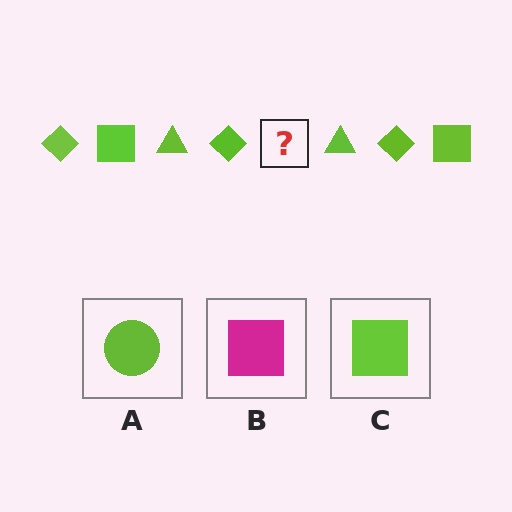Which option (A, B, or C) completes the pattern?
C.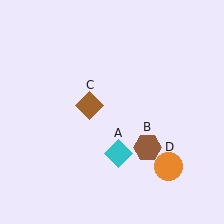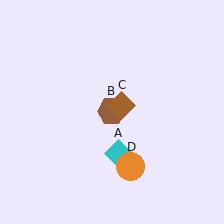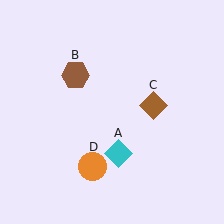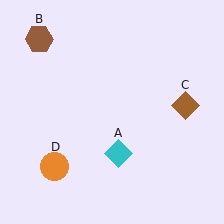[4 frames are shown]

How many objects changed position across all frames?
3 objects changed position: brown hexagon (object B), brown diamond (object C), orange circle (object D).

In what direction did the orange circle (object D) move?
The orange circle (object D) moved left.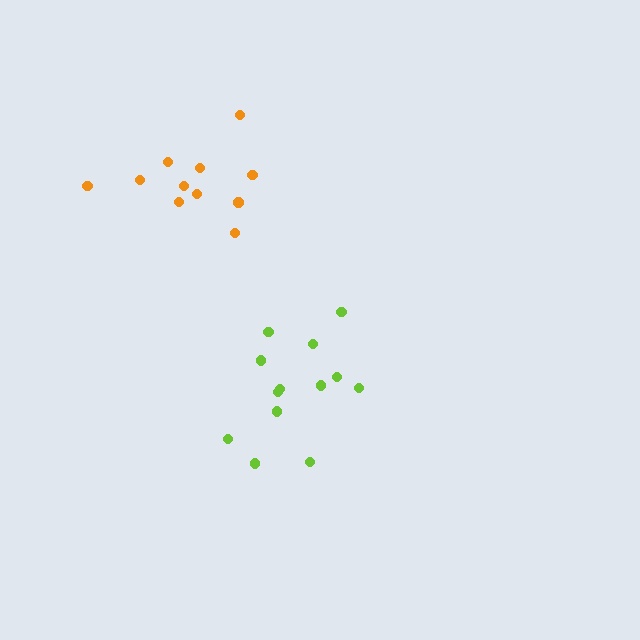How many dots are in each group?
Group 1: 11 dots, Group 2: 13 dots (24 total).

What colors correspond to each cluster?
The clusters are colored: orange, lime.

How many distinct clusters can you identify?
There are 2 distinct clusters.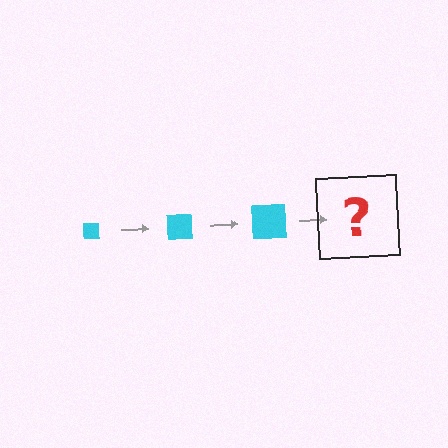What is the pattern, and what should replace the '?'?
The pattern is that the square gets progressively larger each step. The '?' should be a cyan square, larger than the previous one.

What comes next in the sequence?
The next element should be a cyan square, larger than the previous one.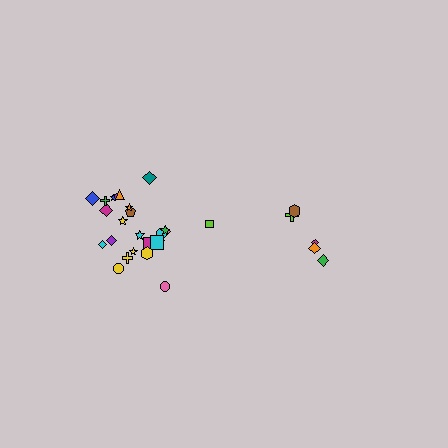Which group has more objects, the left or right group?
The left group.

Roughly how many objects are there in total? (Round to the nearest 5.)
Roughly 30 objects in total.